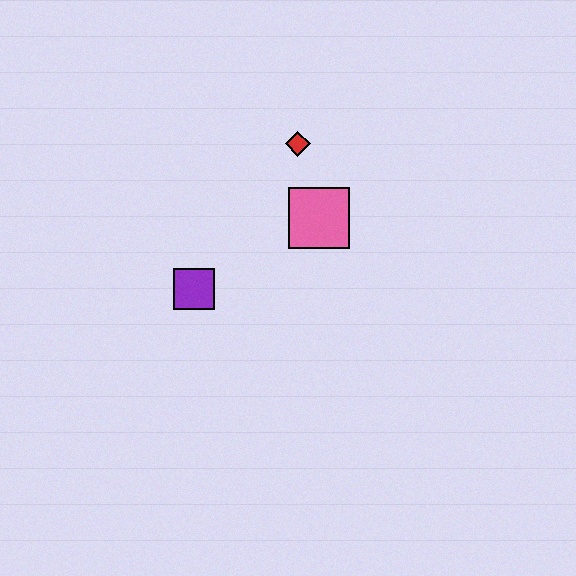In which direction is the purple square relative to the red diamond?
The purple square is below the red diamond.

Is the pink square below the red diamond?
Yes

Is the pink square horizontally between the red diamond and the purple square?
No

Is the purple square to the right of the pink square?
No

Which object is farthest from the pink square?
The purple square is farthest from the pink square.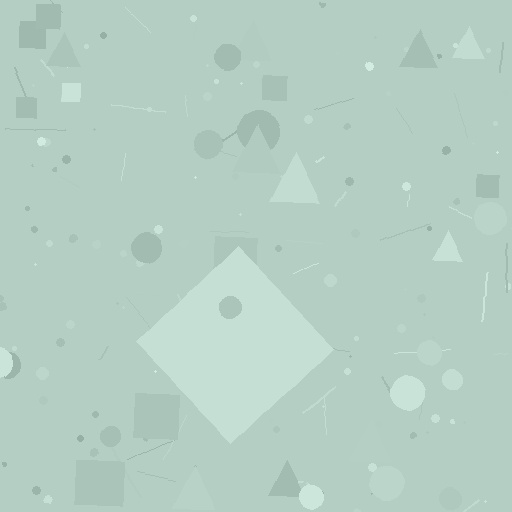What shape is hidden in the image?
A diamond is hidden in the image.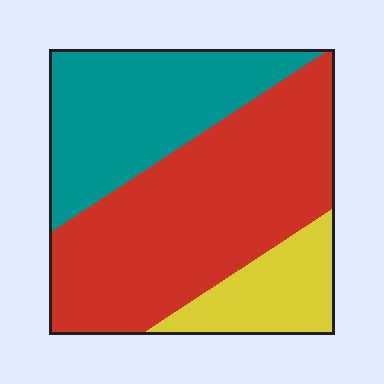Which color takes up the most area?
Red, at roughly 55%.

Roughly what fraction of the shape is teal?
Teal covers roughly 30% of the shape.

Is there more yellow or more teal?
Teal.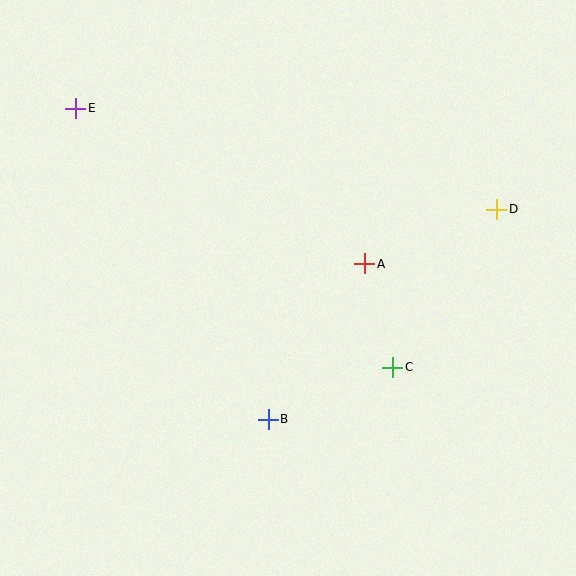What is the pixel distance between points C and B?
The distance between C and B is 135 pixels.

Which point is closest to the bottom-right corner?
Point C is closest to the bottom-right corner.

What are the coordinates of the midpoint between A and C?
The midpoint between A and C is at (379, 315).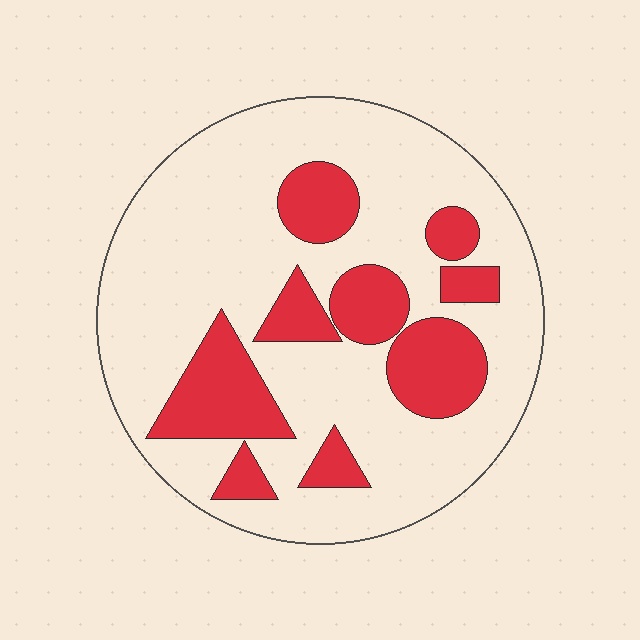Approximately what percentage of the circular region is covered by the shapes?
Approximately 25%.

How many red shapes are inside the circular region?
9.